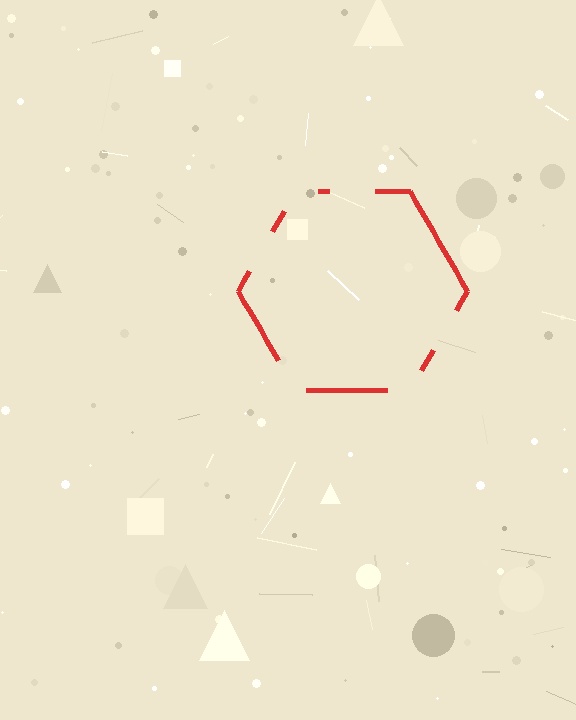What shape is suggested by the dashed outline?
The dashed outline suggests a hexagon.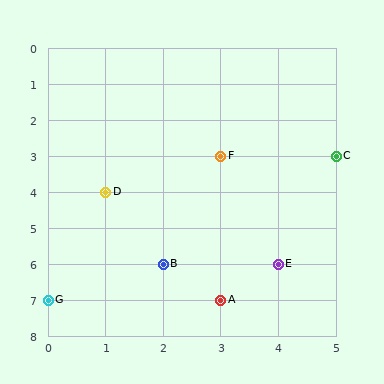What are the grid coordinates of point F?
Point F is at grid coordinates (3, 3).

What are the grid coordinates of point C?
Point C is at grid coordinates (5, 3).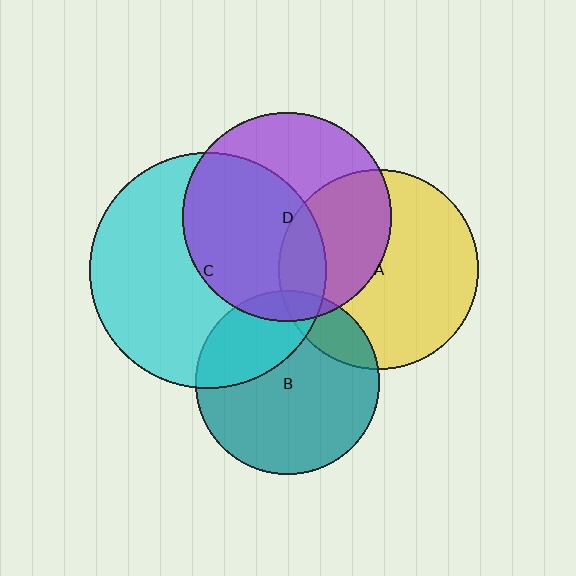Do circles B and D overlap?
Yes.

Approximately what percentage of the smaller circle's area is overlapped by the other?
Approximately 10%.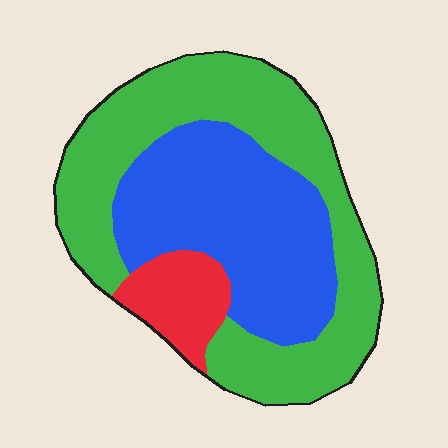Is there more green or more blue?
Green.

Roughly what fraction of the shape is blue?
Blue takes up about two fifths (2/5) of the shape.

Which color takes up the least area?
Red, at roughly 10%.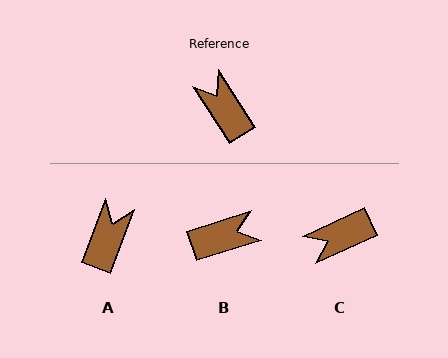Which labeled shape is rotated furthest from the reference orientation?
B, about 105 degrees away.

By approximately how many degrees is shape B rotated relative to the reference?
Approximately 105 degrees clockwise.